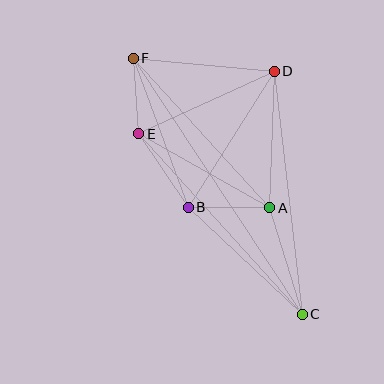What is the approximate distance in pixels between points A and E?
The distance between A and E is approximately 151 pixels.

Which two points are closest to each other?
Points E and F are closest to each other.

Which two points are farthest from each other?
Points C and F are farthest from each other.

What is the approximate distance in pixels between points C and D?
The distance between C and D is approximately 244 pixels.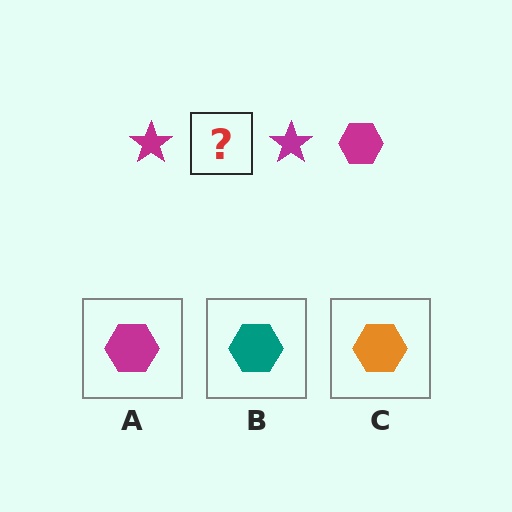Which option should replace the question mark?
Option A.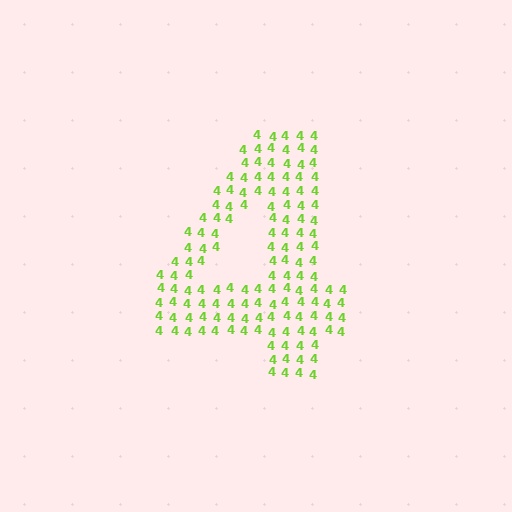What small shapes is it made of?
It is made of small digit 4's.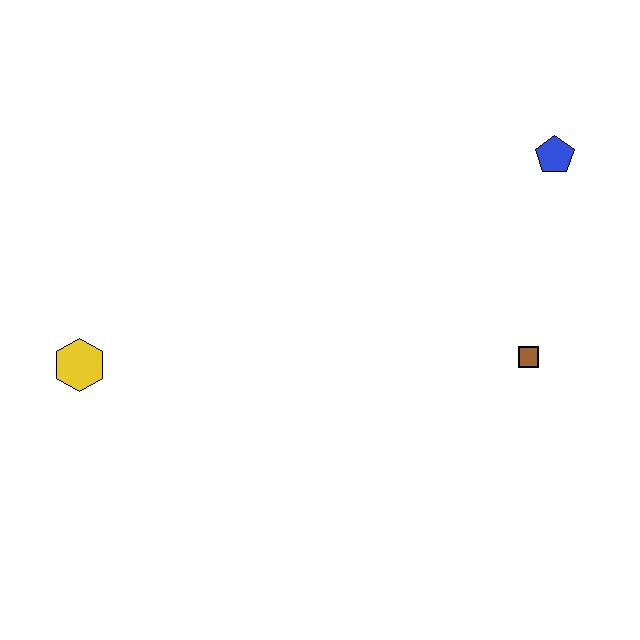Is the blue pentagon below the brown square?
No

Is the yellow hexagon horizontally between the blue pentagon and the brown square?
No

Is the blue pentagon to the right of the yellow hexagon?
Yes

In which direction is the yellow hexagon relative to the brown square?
The yellow hexagon is to the left of the brown square.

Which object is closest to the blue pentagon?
The brown square is closest to the blue pentagon.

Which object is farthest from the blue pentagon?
The yellow hexagon is farthest from the blue pentagon.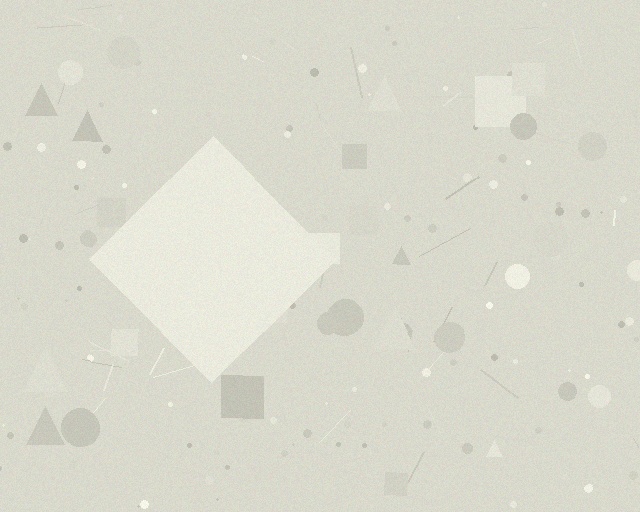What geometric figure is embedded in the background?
A diamond is embedded in the background.